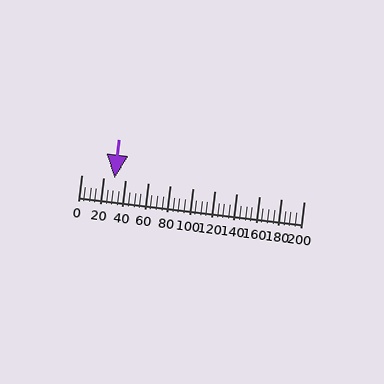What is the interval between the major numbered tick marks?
The major tick marks are spaced 20 units apart.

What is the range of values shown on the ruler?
The ruler shows values from 0 to 200.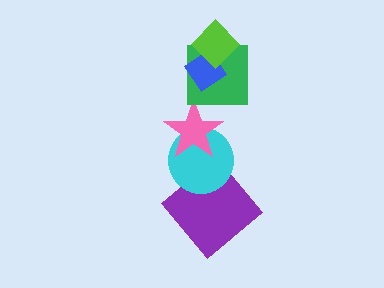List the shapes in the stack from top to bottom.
From top to bottom: the lime diamond, the blue diamond, the green square, the pink star, the cyan circle, the purple diamond.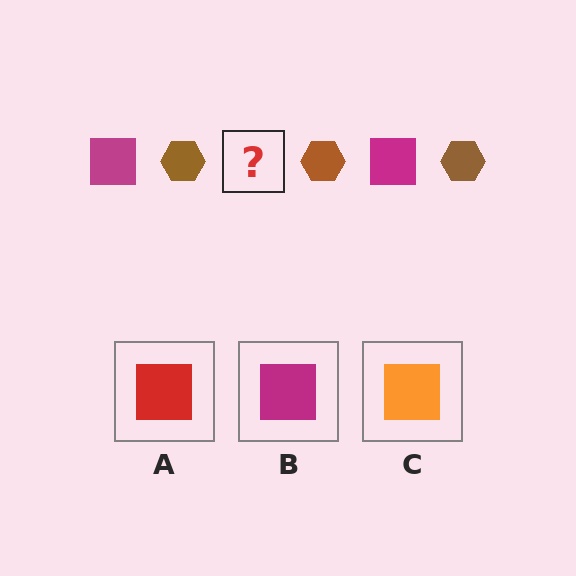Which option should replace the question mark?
Option B.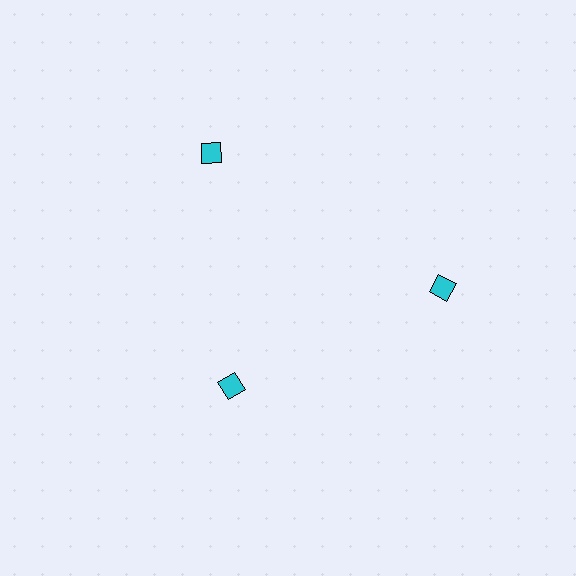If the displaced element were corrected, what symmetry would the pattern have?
It would have 3-fold rotational symmetry — the pattern would map onto itself every 120 degrees.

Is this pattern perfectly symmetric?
No. The 3 cyan diamonds are arranged in a ring, but one element near the 7 o'clock position is pulled inward toward the center, breaking the 3-fold rotational symmetry.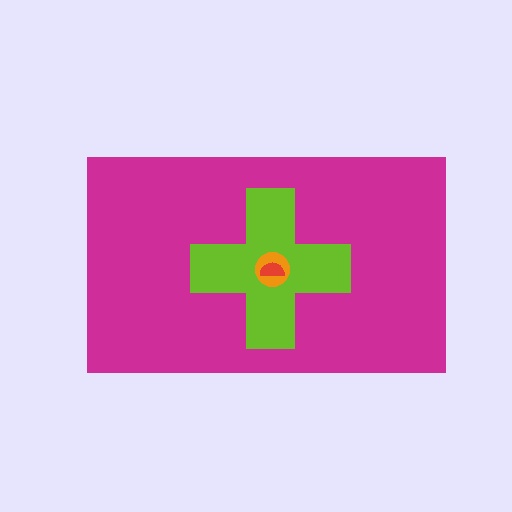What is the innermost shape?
The red semicircle.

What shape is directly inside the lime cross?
The orange circle.